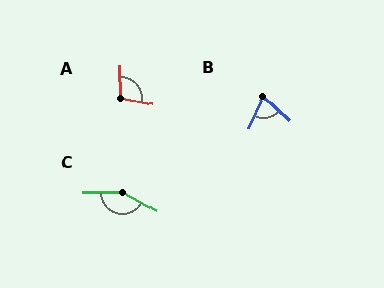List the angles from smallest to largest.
B (71°), A (102°), C (149°).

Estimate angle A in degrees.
Approximately 102 degrees.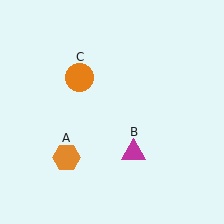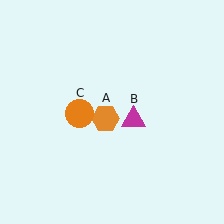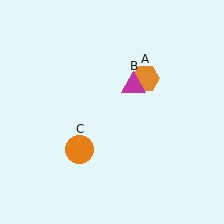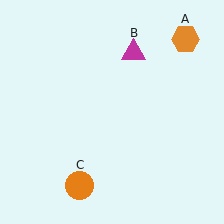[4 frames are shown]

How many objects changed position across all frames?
3 objects changed position: orange hexagon (object A), magenta triangle (object B), orange circle (object C).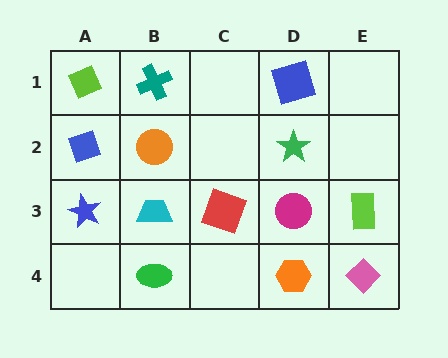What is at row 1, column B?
A teal cross.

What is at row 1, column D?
A blue square.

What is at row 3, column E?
A lime rectangle.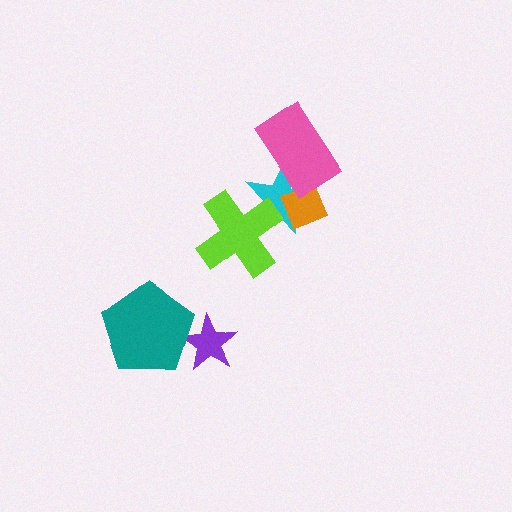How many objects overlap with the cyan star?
3 objects overlap with the cyan star.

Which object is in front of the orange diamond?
The pink rectangle is in front of the orange diamond.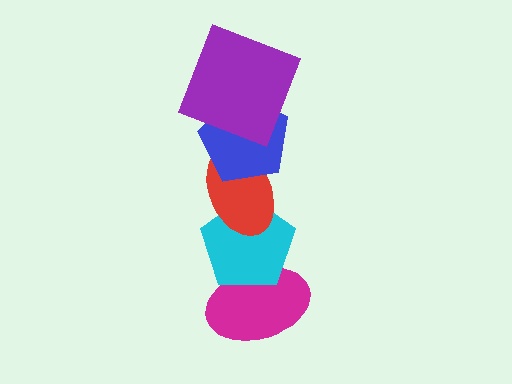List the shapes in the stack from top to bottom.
From top to bottom: the purple square, the blue pentagon, the red ellipse, the cyan pentagon, the magenta ellipse.